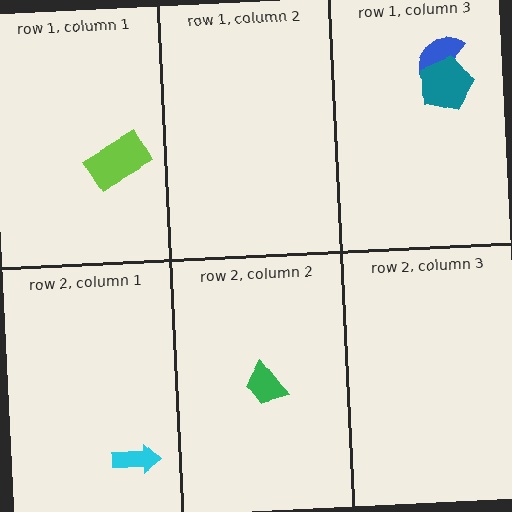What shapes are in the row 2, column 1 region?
The cyan arrow.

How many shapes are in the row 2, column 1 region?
1.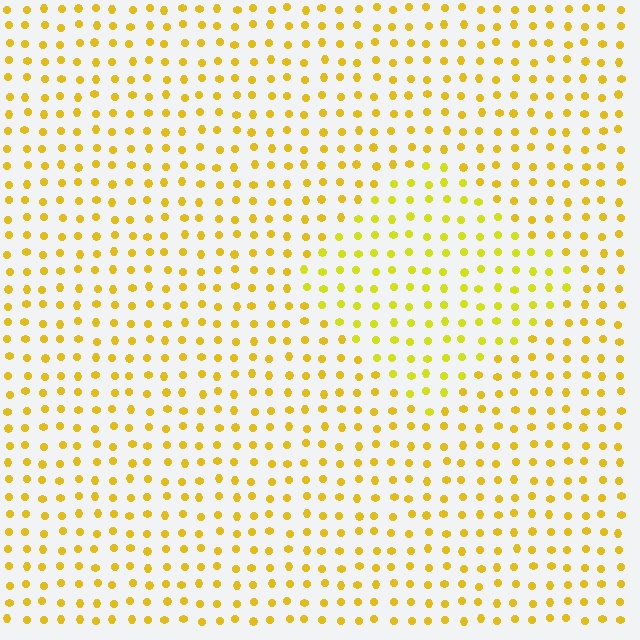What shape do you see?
I see a diamond.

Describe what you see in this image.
The image is filled with small yellow elements in a uniform arrangement. A diamond-shaped region is visible where the elements are tinted to a slightly different hue, forming a subtle color boundary.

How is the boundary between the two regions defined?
The boundary is defined purely by a slight shift in hue (about 16 degrees). Spacing, size, and orientation are identical on both sides.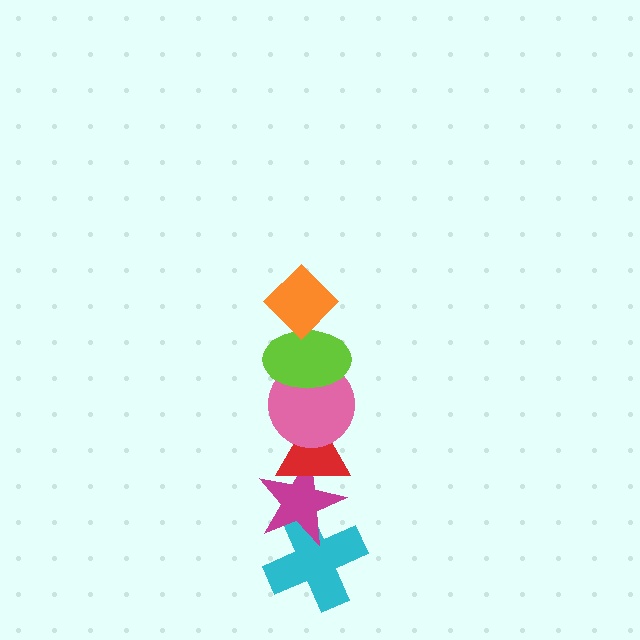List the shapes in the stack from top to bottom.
From top to bottom: the orange diamond, the lime ellipse, the pink circle, the red triangle, the magenta star, the cyan cross.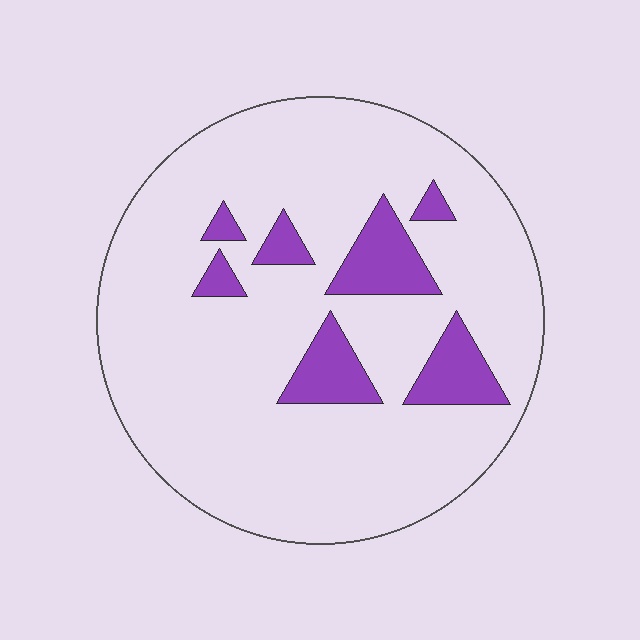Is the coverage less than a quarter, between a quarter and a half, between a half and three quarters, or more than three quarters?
Less than a quarter.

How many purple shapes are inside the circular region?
7.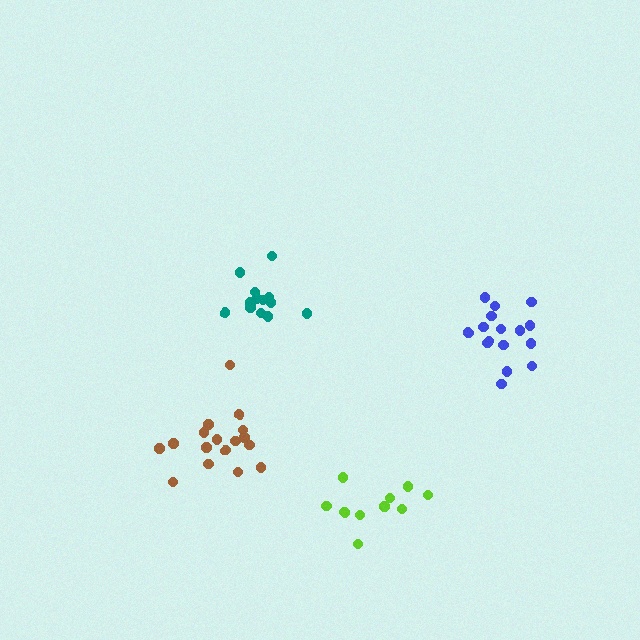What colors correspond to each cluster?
The clusters are colored: lime, brown, teal, blue.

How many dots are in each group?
Group 1: 11 dots, Group 2: 17 dots, Group 3: 14 dots, Group 4: 17 dots (59 total).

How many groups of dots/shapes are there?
There are 4 groups.